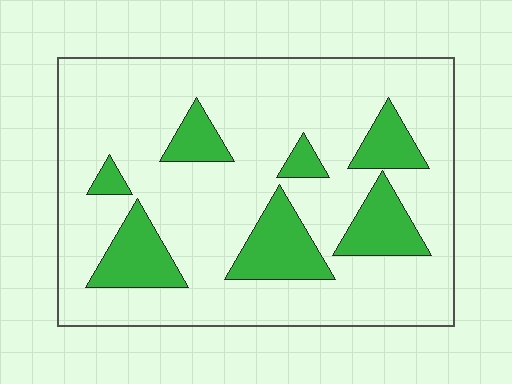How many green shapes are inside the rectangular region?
7.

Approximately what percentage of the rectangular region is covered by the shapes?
Approximately 20%.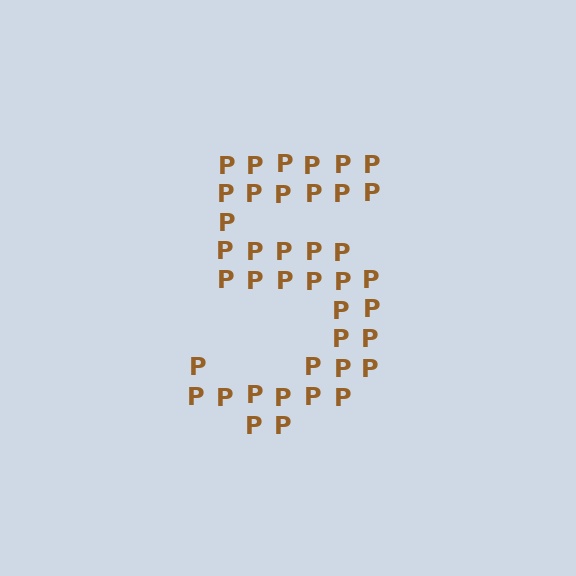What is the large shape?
The large shape is the digit 5.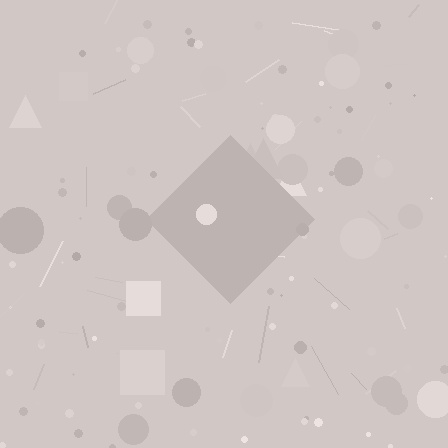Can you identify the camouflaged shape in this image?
The camouflaged shape is a diamond.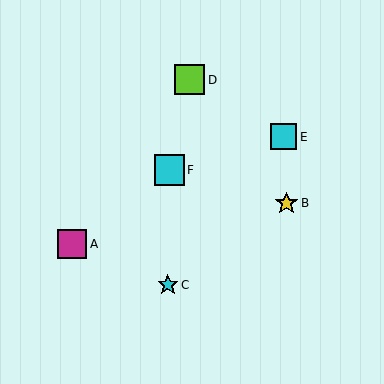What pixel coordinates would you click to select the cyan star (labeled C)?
Click at (168, 285) to select the cyan star C.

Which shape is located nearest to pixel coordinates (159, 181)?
The cyan square (labeled F) at (169, 170) is nearest to that location.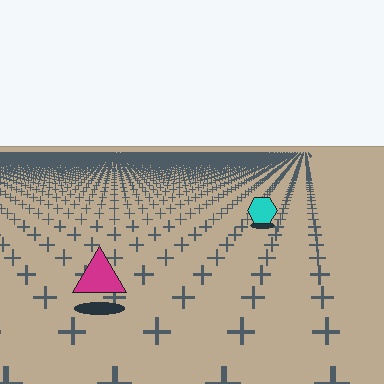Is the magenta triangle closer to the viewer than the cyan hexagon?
Yes. The magenta triangle is closer — you can tell from the texture gradient: the ground texture is coarser near it.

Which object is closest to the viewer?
The magenta triangle is closest. The texture marks near it are larger and more spread out.